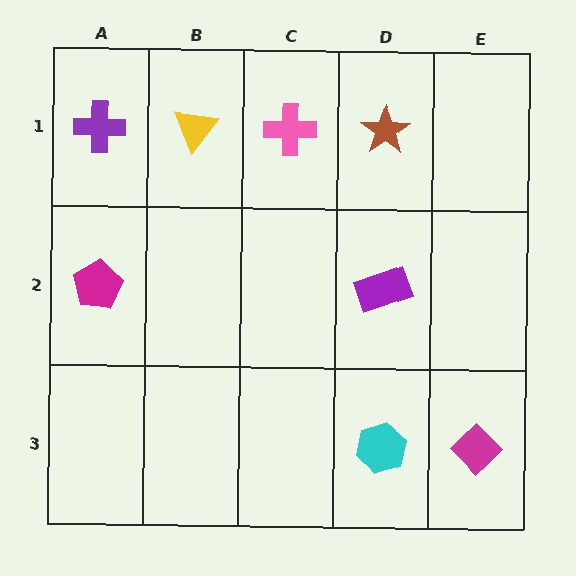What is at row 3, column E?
A magenta diamond.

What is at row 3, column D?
A cyan hexagon.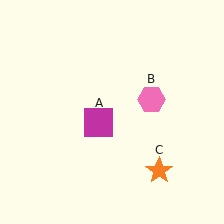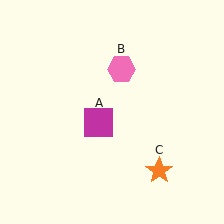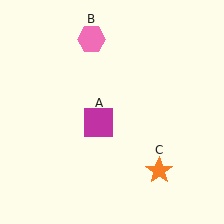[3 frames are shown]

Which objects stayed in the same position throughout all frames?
Magenta square (object A) and orange star (object C) remained stationary.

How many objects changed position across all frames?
1 object changed position: pink hexagon (object B).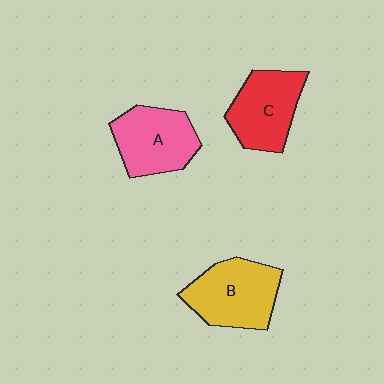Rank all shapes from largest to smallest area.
From largest to smallest: B (yellow), A (pink), C (red).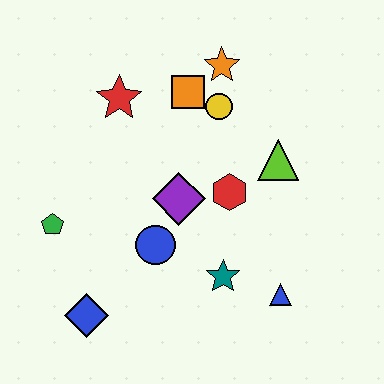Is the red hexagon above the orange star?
No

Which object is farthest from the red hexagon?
The blue diamond is farthest from the red hexagon.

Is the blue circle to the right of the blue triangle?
No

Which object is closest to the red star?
The orange square is closest to the red star.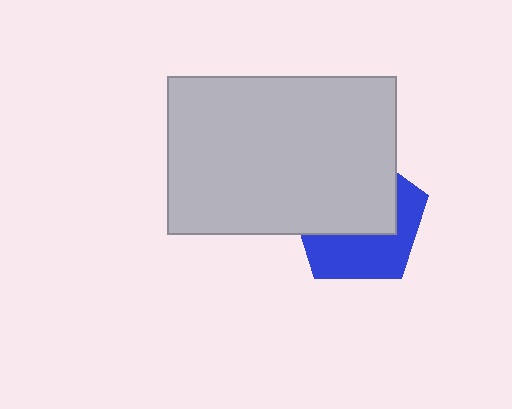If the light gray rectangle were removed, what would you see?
You would see the complete blue pentagon.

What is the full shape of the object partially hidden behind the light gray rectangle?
The partially hidden object is a blue pentagon.